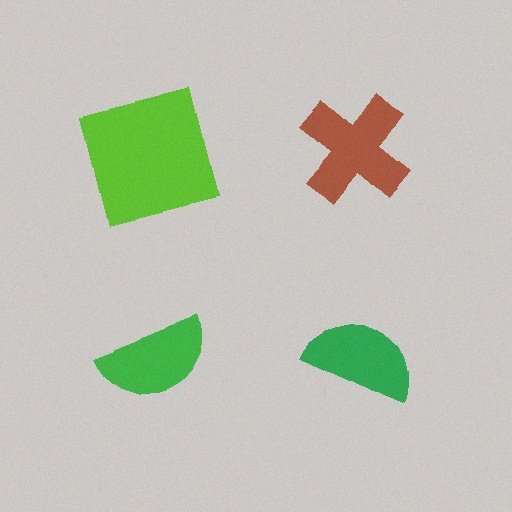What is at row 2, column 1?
A green semicircle.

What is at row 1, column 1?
A lime square.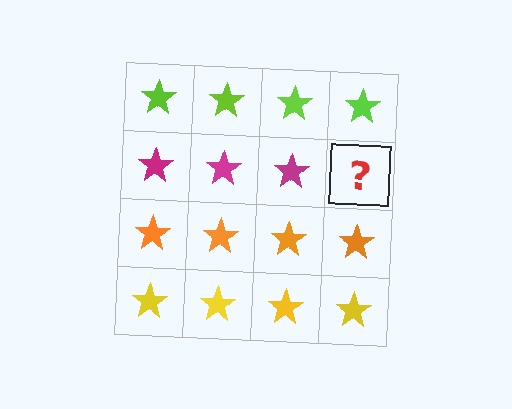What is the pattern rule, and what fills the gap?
The rule is that each row has a consistent color. The gap should be filled with a magenta star.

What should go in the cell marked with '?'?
The missing cell should contain a magenta star.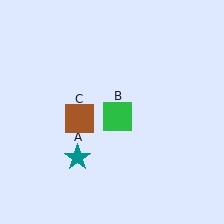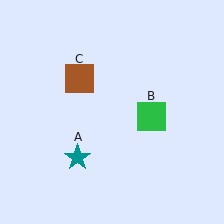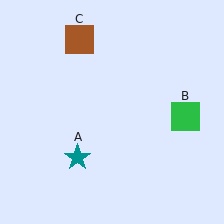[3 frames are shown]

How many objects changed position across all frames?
2 objects changed position: green square (object B), brown square (object C).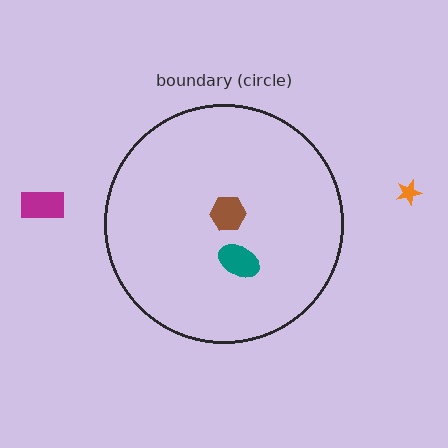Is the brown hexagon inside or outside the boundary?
Inside.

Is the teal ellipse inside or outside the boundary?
Inside.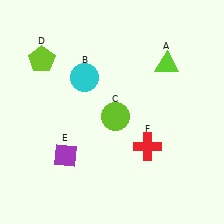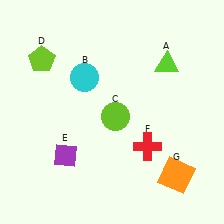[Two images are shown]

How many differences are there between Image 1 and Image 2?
There is 1 difference between the two images.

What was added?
An orange square (G) was added in Image 2.